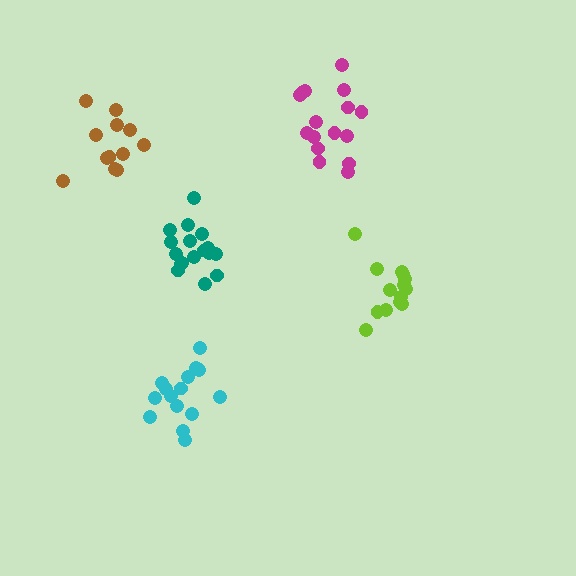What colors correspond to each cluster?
The clusters are colored: lime, cyan, teal, magenta, brown.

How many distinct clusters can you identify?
There are 5 distinct clusters.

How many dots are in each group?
Group 1: 14 dots, Group 2: 16 dots, Group 3: 17 dots, Group 4: 16 dots, Group 5: 12 dots (75 total).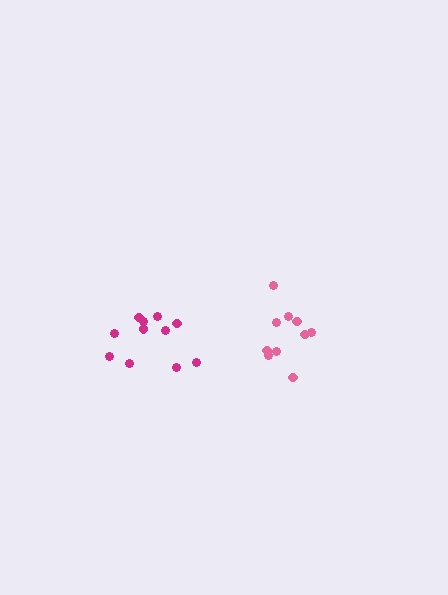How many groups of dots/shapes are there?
There are 2 groups.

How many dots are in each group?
Group 1: 10 dots, Group 2: 11 dots (21 total).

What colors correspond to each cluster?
The clusters are colored: pink, magenta.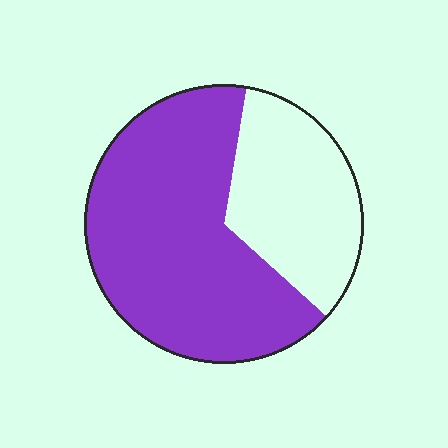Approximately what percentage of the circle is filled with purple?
Approximately 65%.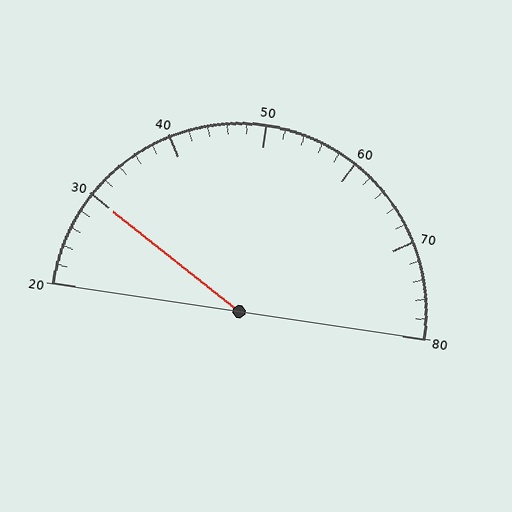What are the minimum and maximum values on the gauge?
The gauge ranges from 20 to 80.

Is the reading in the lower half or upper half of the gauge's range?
The reading is in the lower half of the range (20 to 80).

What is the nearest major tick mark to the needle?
The nearest major tick mark is 30.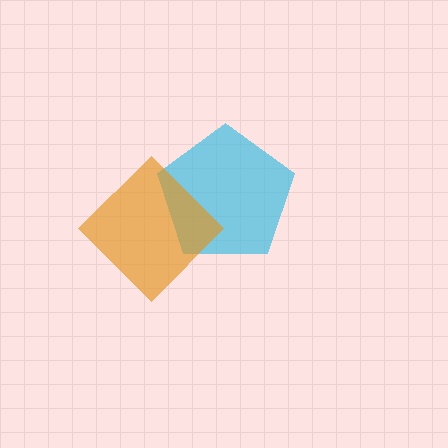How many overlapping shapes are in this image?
There are 2 overlapping shapes in the image.